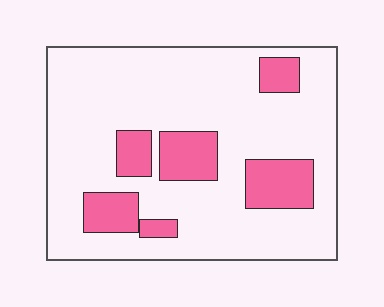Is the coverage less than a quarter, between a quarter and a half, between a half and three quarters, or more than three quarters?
Less than a quarter.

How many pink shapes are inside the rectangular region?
6.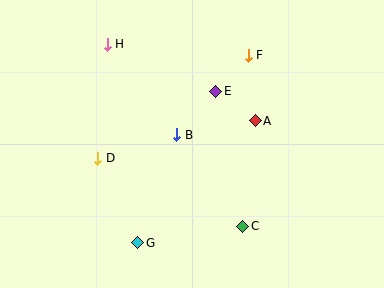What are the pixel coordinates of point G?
Point G is at (137, 243).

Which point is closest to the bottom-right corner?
Point C is closest to the bottom-right corner.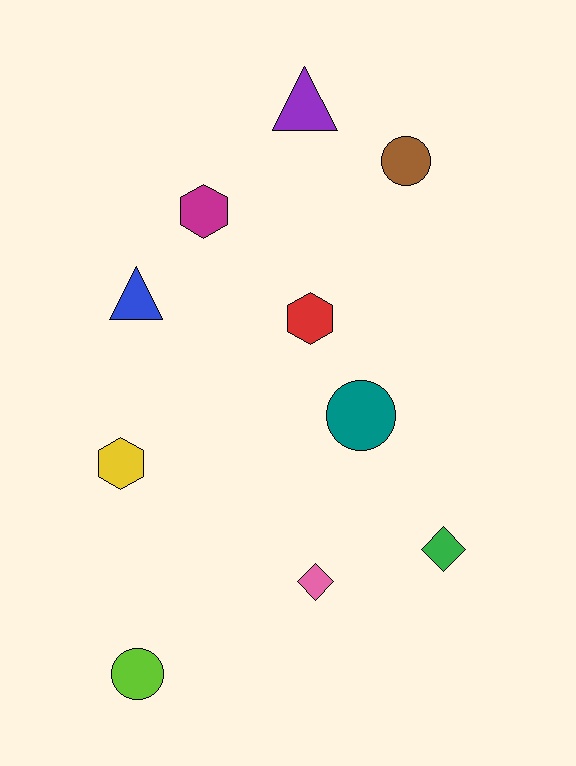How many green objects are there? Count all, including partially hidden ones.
There is 1 green object.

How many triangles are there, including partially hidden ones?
There are 2 triangles.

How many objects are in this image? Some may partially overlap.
There are 10 objects.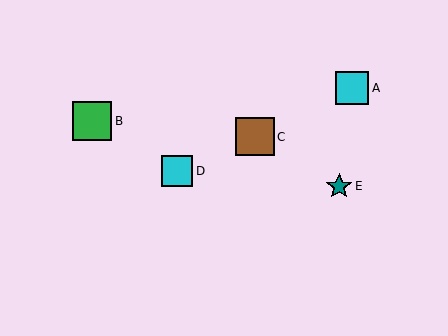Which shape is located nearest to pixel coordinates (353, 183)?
The teal star (labeled E) at (339, 186) is nearest to that location.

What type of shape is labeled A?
Shape A is a cyan square.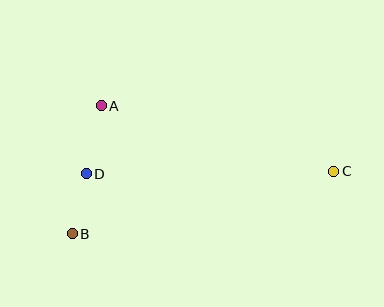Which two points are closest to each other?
Points B and D are closest to each other.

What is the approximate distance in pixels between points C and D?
The distance between C and D is approximately 247 pixels.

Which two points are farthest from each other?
Points B and C are farthest from each other.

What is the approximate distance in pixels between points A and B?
The distance between A and B is approximately 131 pixels.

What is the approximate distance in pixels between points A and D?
The distance between A and D is approximately 70 pixels.